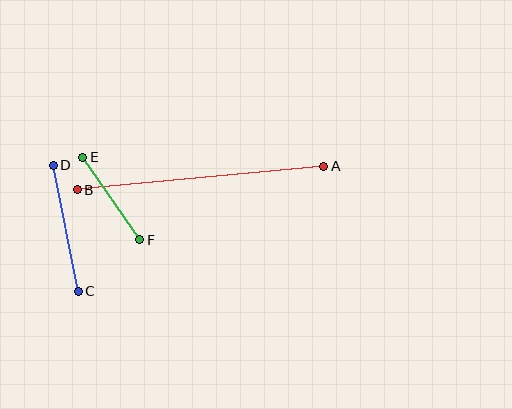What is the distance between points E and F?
The distance is approximately 100 pixels.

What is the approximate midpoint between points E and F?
The midpoint is at approximately (111, 198) pixels.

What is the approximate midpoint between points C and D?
The midpoint is at approximately (66, 228) pixels.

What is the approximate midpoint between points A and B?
The midpoint is at approximately (200, 178) pixels.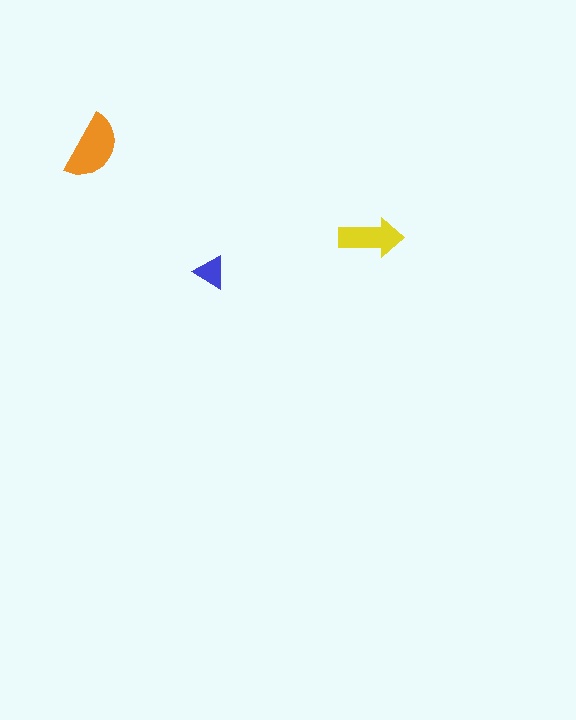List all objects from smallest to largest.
The blue triangle, the yellow arrow, the orange semicircle.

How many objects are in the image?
There are 3 objects in the image.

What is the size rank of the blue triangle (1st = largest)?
3rd.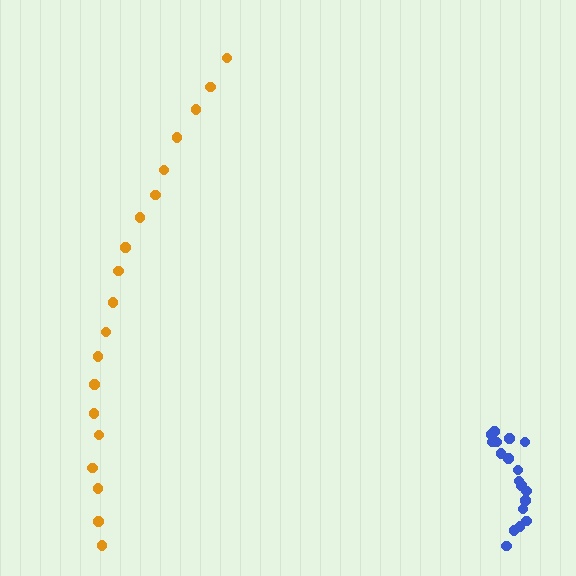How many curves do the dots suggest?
There are 2 distinct paths.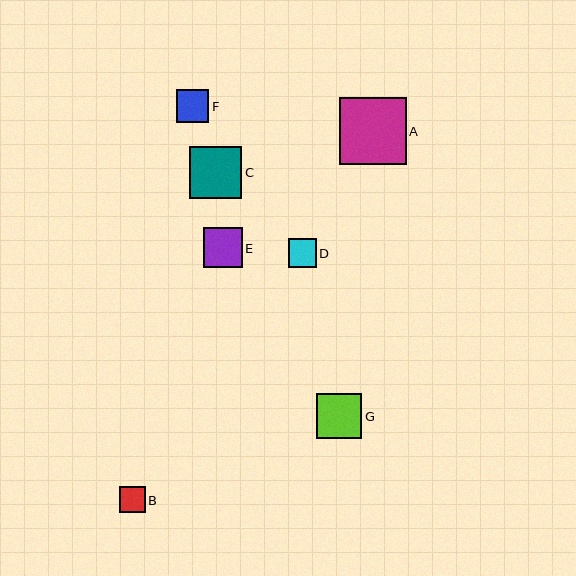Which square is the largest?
Square A is the largest with a size of approximately 67 pixels.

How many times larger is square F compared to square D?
Square F is approximately 1.1 times the size of square D.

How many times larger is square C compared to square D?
Square C is approximately 1.8 times the size of square D.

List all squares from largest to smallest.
From largest to smallest: A, C, G, E, F, D, B.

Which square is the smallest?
Square B is the smallest with a size of approximately 26 pixels.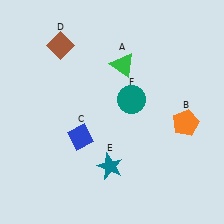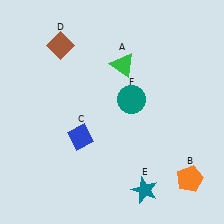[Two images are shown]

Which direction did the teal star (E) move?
The teal star (E) moved right.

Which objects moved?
The objects that moved are: the orange pentagon (B), the teal star (E).